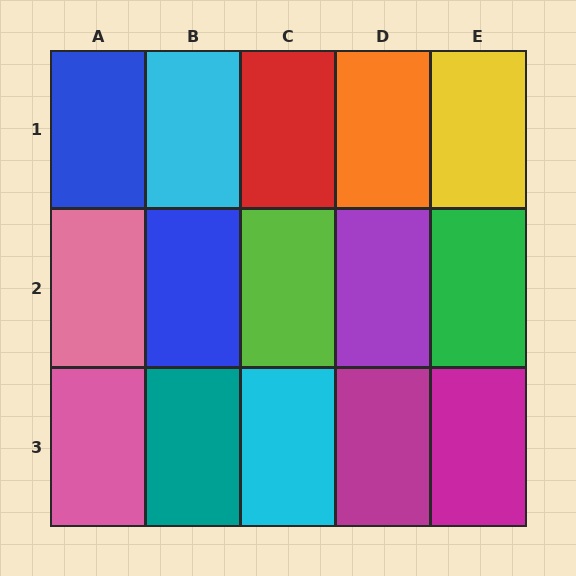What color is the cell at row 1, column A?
Blue.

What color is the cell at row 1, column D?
Orange.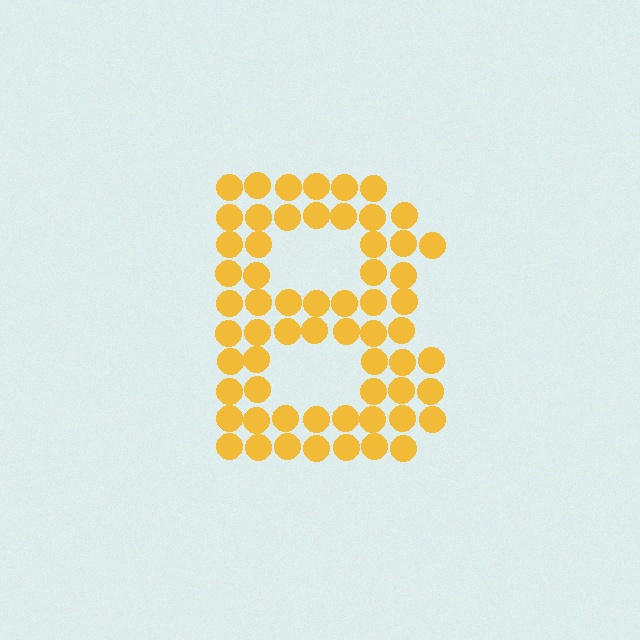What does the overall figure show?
The overall figure shows the letter B.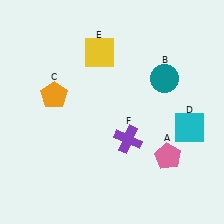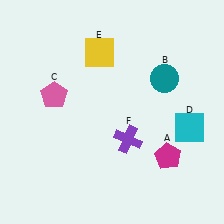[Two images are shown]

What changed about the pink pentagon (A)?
In Image 1, A is pink. In Image 2, it changed to magenta.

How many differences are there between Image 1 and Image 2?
There are 2 differences between the two images.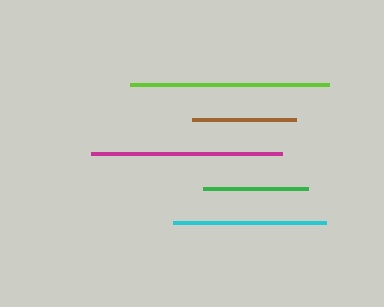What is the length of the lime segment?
The lime segment is approximately 199 pixels long.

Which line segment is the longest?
The lime line is the longest at approximately 199 pixels.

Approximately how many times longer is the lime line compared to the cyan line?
The lime line is approximately 1.3 times the length of the cyan line.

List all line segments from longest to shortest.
From longest to shortest: lime, magenta, cyan, brown, green.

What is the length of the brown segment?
The brown segment is approximately 105 pixels long.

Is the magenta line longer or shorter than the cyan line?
The magenta line is longer than the cyan line.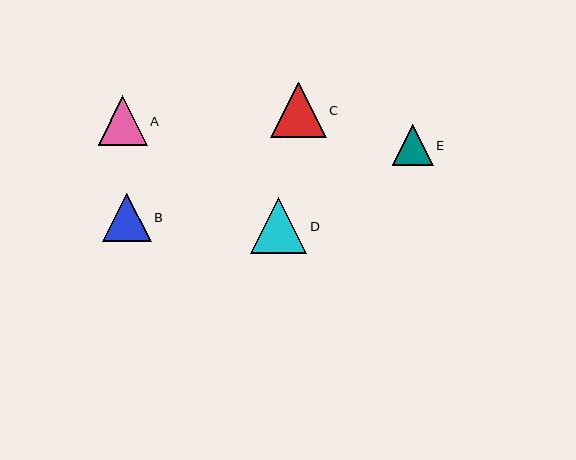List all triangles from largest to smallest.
From largest to smallest: D, C, A, B, E.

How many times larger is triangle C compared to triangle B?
Triangle C is approximately 1.1 times the size of triangle B.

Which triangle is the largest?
Triangle D is the largest with a size of approximately 56 pixels.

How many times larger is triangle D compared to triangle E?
Triangle D is approximately 1.4 times the size of triangle E.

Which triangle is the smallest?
Triangle E is the smallest with a size of approximately 41 pixels.